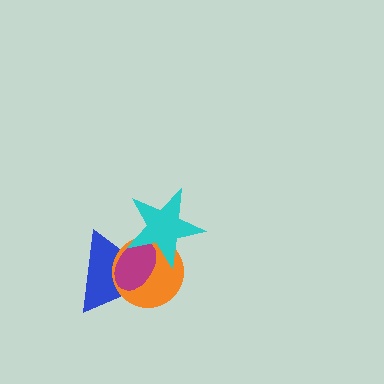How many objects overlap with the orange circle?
3 objects overlap with the orange circle.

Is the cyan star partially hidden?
No, no other shape covers it.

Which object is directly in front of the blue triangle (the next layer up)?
The orange circle is directly in front of the blue triangle.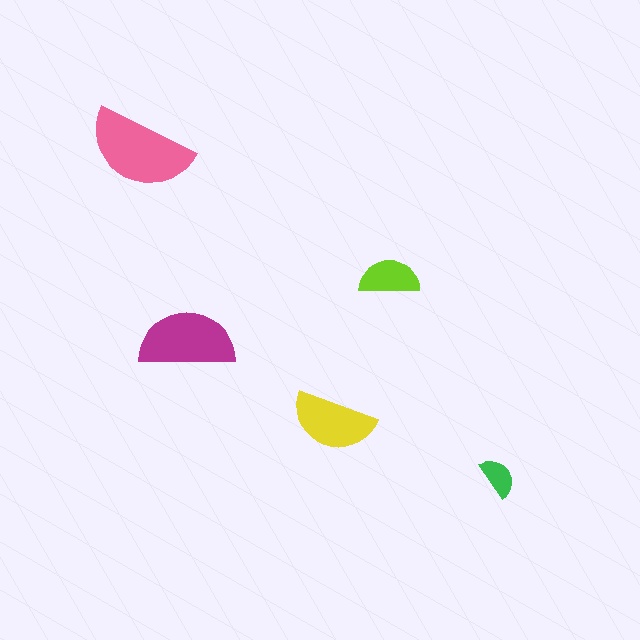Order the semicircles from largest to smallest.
the pink one, the magenta one, the yellow one, the lime one, the green one.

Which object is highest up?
The pink semicircle is topmost.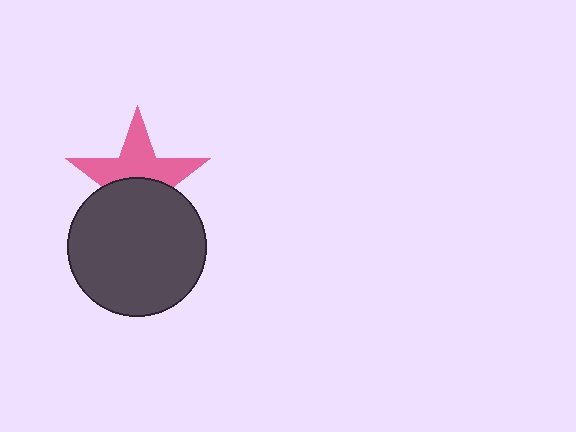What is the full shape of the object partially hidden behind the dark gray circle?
The partially hidden object is a pink star.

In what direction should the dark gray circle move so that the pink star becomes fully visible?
The dark gray circle should move down. That is the shortest direction to clear the overlap and leave the pink star fully visible.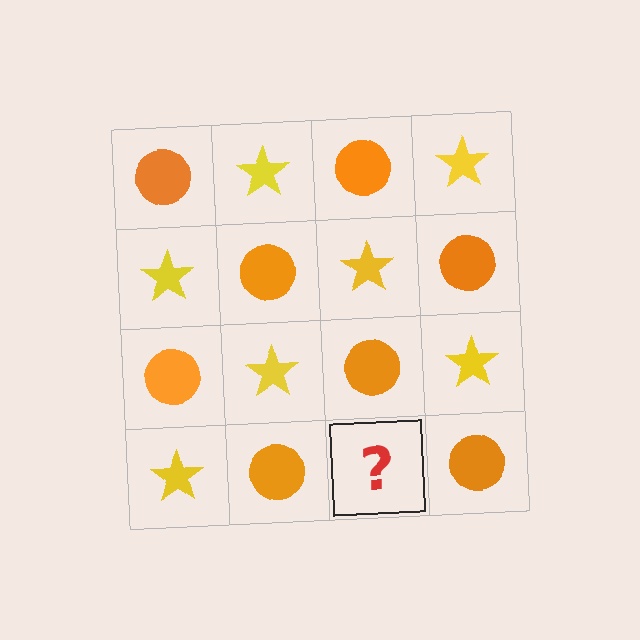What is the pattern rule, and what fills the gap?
The rule is that it alternates orange circle and yellow star in a checkerboard pattern. The gap should be filled with a yellow star.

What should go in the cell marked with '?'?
The missing cell should contain a yellow star.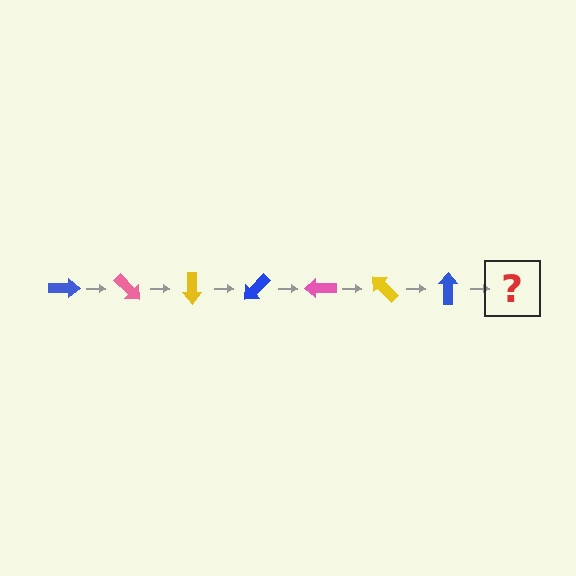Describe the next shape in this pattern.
It should be a pink arrow, rotated 315 degrees from the start.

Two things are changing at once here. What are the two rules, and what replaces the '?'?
The two rules are that it rotates 45 degrees each step and the color cycles through blue, pink, and yellow. The '?' should be a pink arrow, rotated 315 degrees from the start.